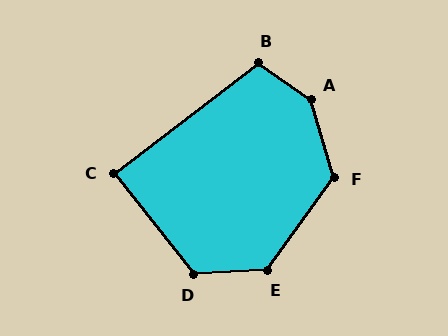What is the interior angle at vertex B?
Approximately 108 degrees (obtuse).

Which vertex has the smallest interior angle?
C, at approximately 89 degrees.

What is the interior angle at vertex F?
Approximately 128 degrees (obtuse).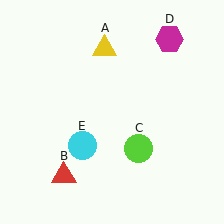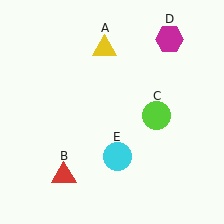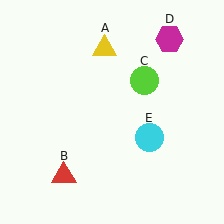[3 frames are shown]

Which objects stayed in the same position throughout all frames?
Yellow triangle (object A) and red triangle (object B) and magenta hexagon (object D) remained stationary.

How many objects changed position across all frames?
2 objects changed position: lime circle (object C), cyan circle (object E).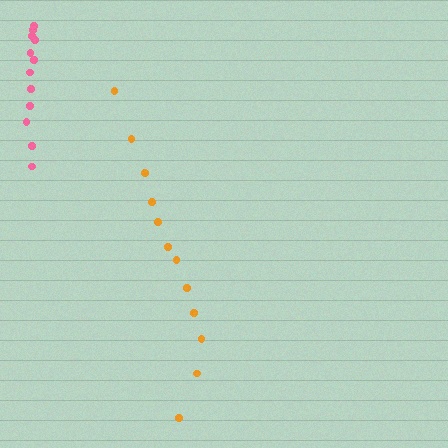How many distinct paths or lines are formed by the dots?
There are 2 distinct paths.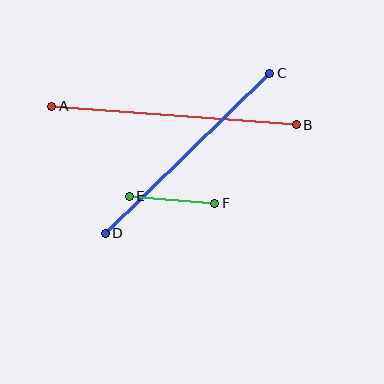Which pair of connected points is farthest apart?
Points A and B are farthest apart.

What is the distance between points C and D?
The distance is approximately 230 pixels.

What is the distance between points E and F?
The distance is approximately 86 pixels.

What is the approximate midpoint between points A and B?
The midpoint is at approximately (174, 116) pixels.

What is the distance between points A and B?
The distance is approximately 245 pixels.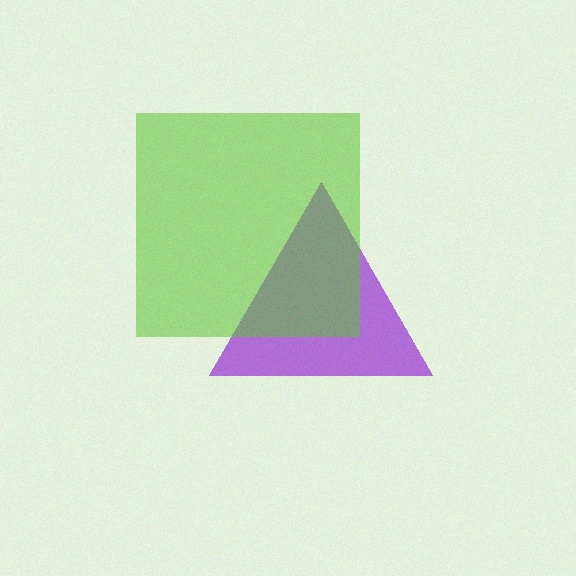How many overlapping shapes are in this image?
There are 2 overlapping shapes in the image.